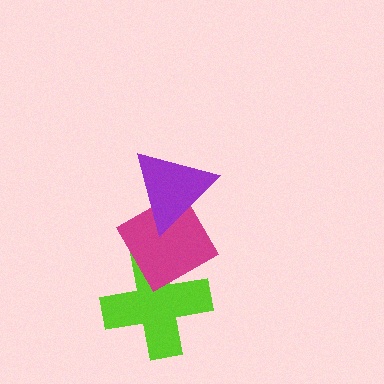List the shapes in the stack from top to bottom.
From top to bottom: the purple triangle, the magenta diamond, the lime cross.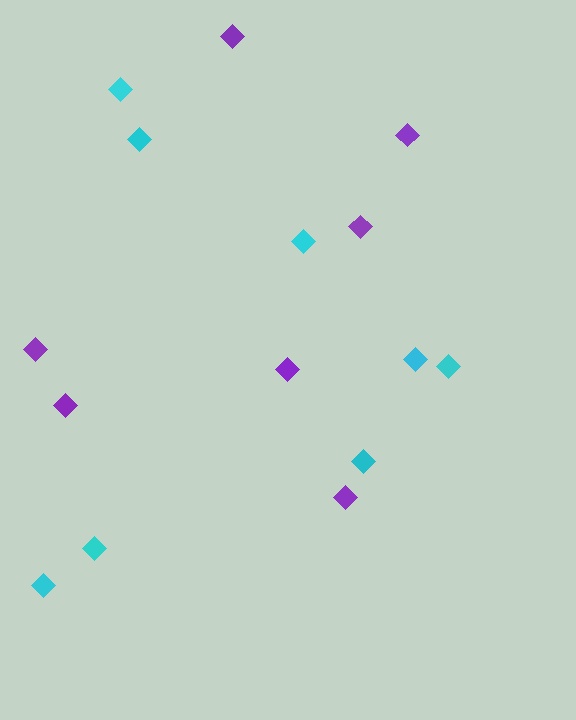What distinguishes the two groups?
There are 2 groups: one group of cyan diamonds (8) and one group of purple diamonds (7).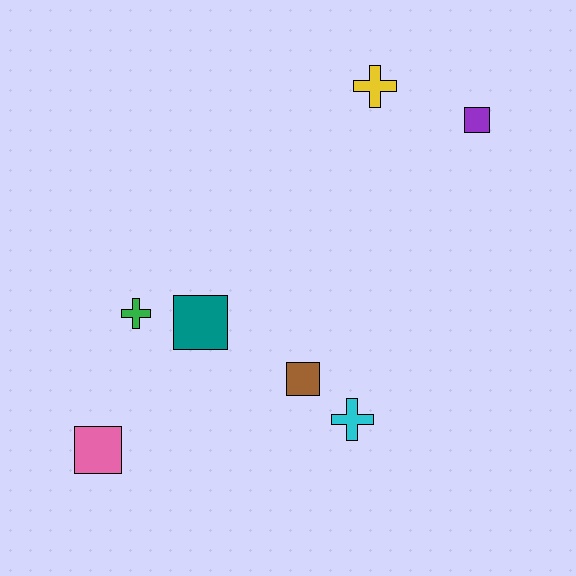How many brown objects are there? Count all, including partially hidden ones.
There is 1 brown object.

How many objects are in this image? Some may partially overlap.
There are 7 objects.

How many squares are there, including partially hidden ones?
There are 4 squares.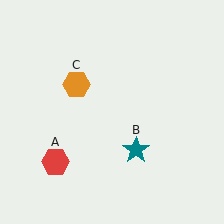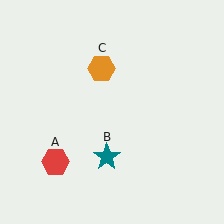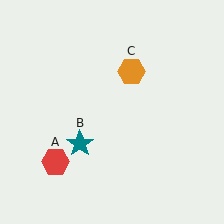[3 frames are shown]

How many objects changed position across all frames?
2 objects changed position: teal star (object B), orange hexagon (object C).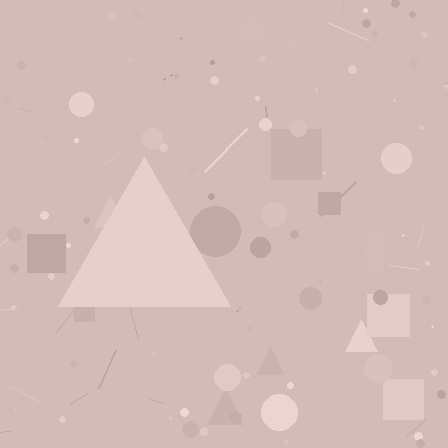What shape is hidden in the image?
A triangle is hidden in the image.